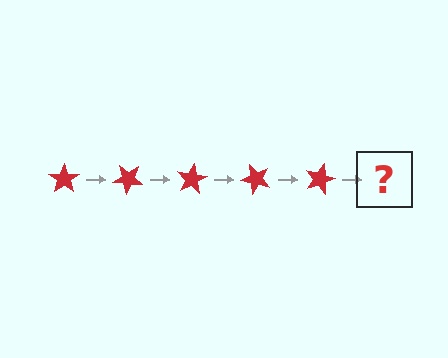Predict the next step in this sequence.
The next step is a red star rotated 200 degrees.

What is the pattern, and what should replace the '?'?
The pattern is that the star rotates 40 degrees each step. The '?' should be a red star rotated 200 degrees.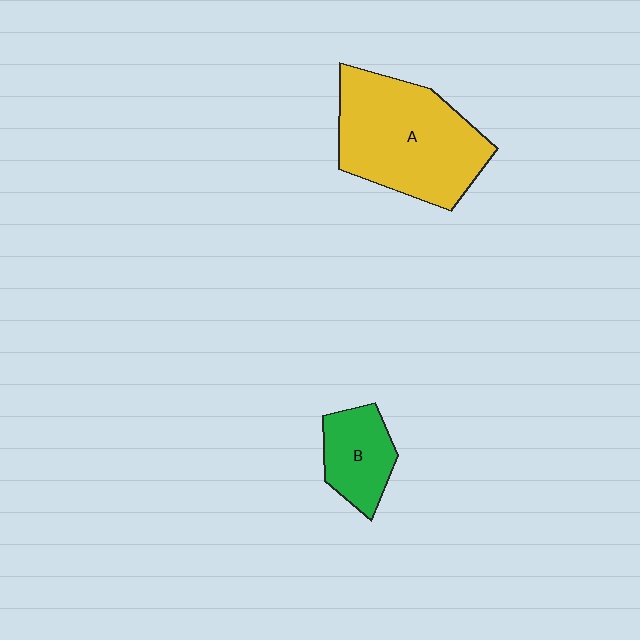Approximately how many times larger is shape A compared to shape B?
Approximately 2.5 times.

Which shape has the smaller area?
Shape B (green).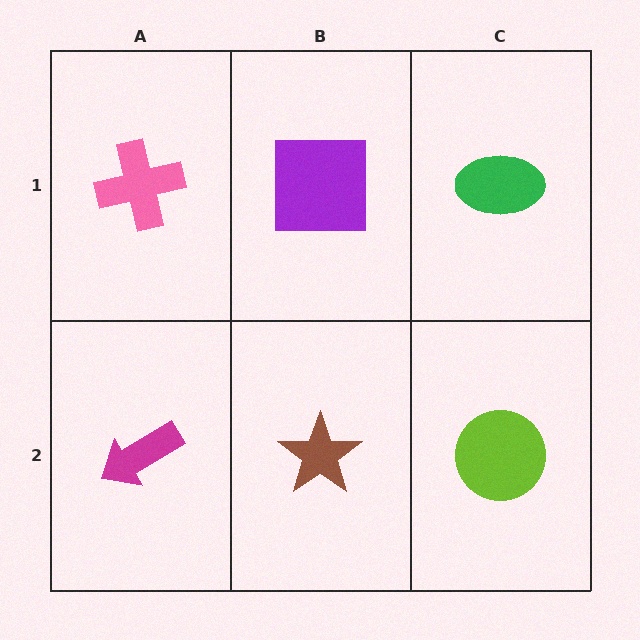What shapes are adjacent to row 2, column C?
A green ellipse (row 1, column C), a brown star (row 2, column B).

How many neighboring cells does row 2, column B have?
3.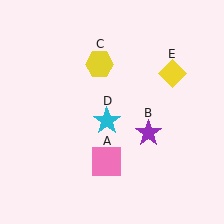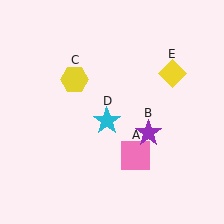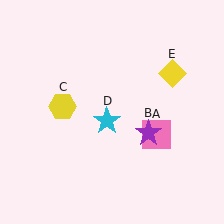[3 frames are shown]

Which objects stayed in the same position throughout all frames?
Purple star (object B) and cyan star (object D) and yellow diamond (object E) remained stationary.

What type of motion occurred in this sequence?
The pink square (object A), yellow hexagon (object C) rotated counterclockwise around the center of the scene.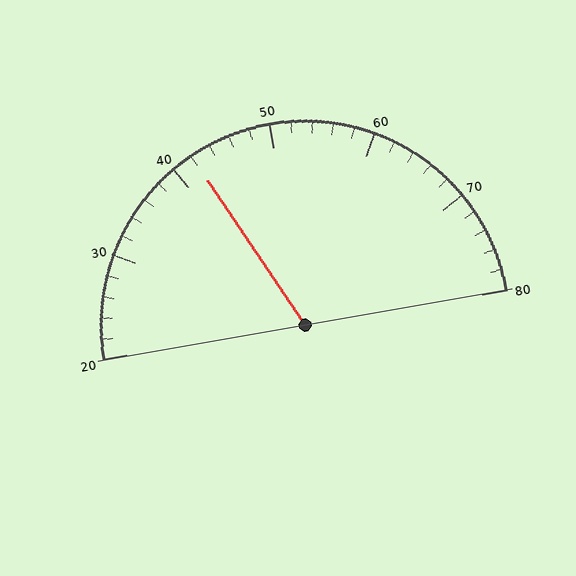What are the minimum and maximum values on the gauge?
The gauge ranges from 20 to 80.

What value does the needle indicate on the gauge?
The needle indicates approximately 42.